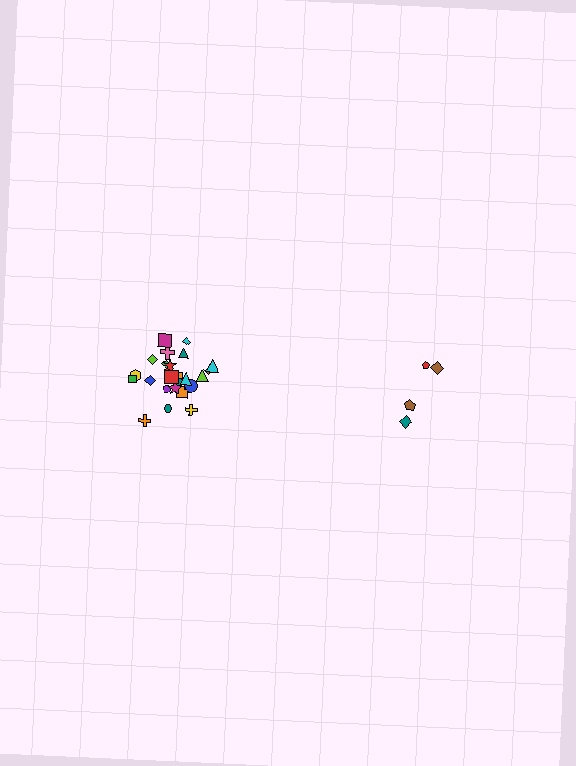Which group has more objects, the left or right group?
The left group.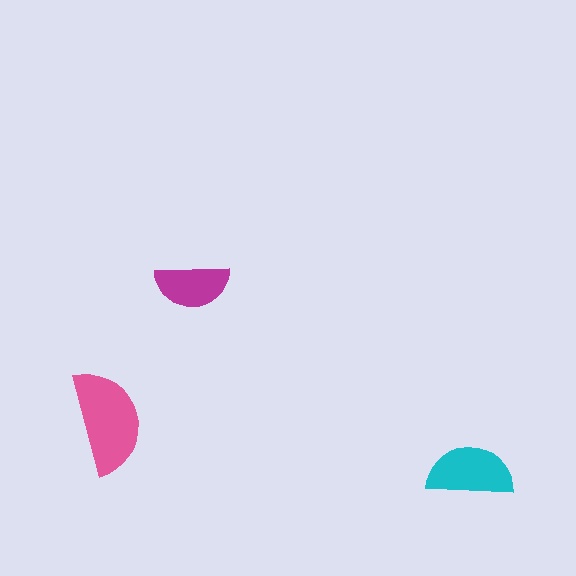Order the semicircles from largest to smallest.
the pink one, the cyan one, the magenta one.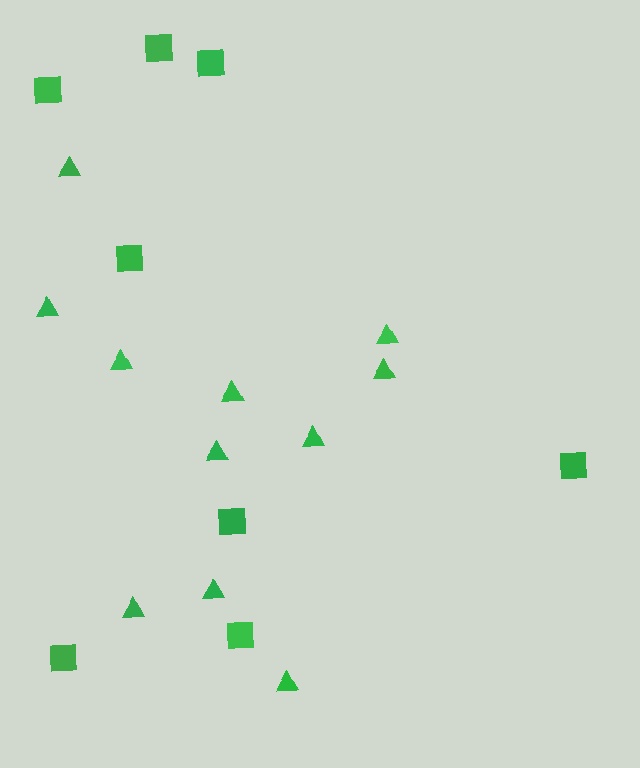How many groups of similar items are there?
There are 2 groups: one group of squares (8) and one group of triangles (11).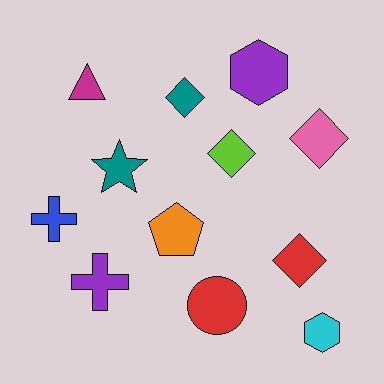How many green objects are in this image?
There are no green objects.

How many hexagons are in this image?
There are 2 hexagons.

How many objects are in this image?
There are 12 objects.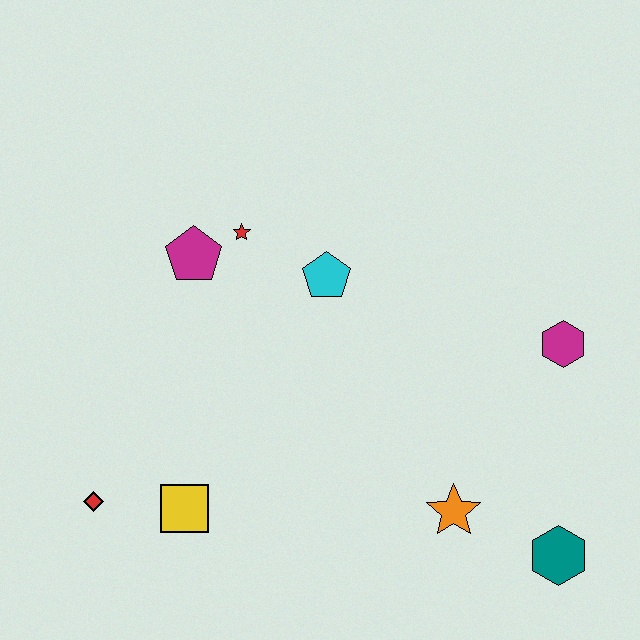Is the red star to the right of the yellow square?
Yes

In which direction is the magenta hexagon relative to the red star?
The magenta hexagon is to the right of the red star.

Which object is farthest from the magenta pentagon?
The teal hexagon is farthest from the magenta pentagon.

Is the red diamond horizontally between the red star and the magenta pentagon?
No